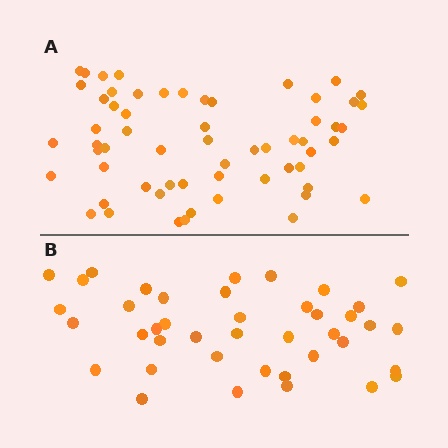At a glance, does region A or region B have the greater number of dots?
Region A (the top region) has more dots.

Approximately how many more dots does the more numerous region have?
Region A has approximately 20 more dots than region B.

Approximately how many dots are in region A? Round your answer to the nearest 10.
About 60 dots.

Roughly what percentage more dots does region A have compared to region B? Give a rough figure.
About 45% more.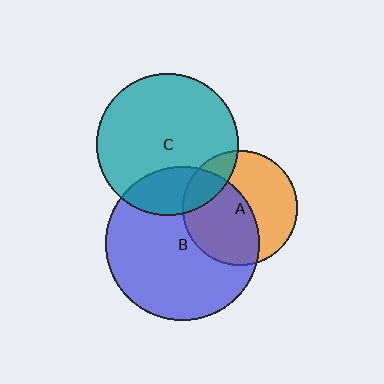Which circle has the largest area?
Circle B (blue).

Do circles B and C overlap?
Yes.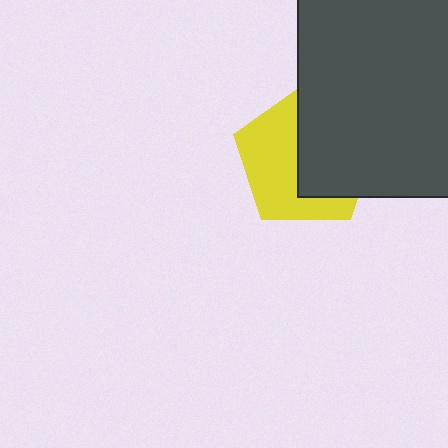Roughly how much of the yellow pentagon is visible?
About half of it is visible (roughly 51%).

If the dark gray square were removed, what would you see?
You would see the complete yellow pentagon.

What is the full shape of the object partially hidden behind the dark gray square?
The partially hidden object is a yellow pentagon.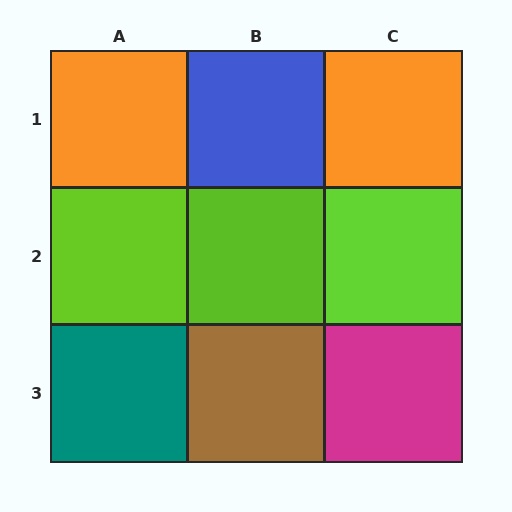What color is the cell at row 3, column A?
Teal.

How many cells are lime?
3 cells are lime.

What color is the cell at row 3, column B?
Brown.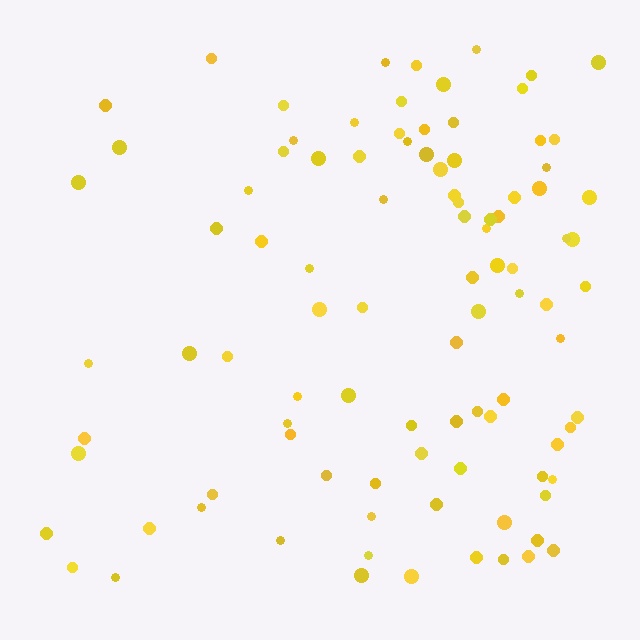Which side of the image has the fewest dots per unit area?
The left.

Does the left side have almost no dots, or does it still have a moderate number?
Still a moderate number, just noticeably fewer than the right.